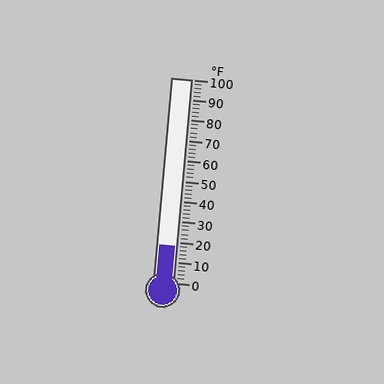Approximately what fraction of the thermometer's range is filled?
The thermometer is filled to approximately 20% of its range.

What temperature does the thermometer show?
The thermometer shows approximately 18°F.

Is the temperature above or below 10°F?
The temperature is above 10°F.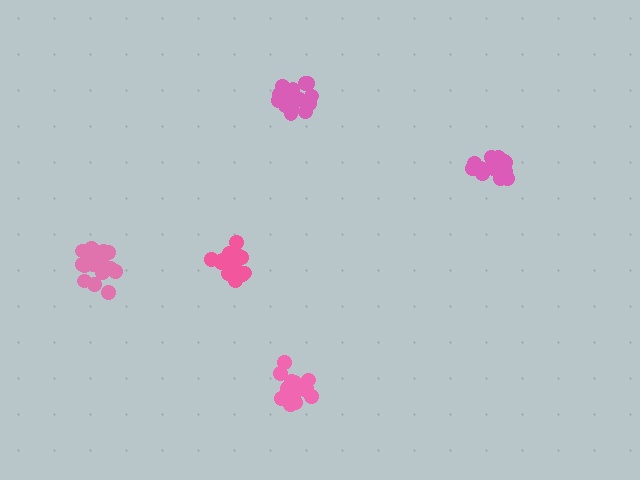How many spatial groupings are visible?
There are 5 spatial groupings.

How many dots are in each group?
Group 1: 16 dots, Group 2: 18 dots, Group 3: 18 dots, Group 4: 18 dots, Group 5: 20 dots (90 total).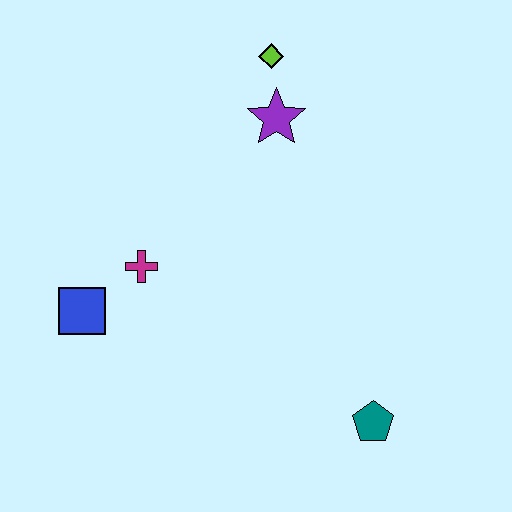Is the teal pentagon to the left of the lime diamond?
No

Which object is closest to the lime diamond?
The purple star is closest to the lime diamond.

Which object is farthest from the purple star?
The teal pentagon is farthest from the purple star.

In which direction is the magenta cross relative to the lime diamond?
The magenta cross is below the lime diamond.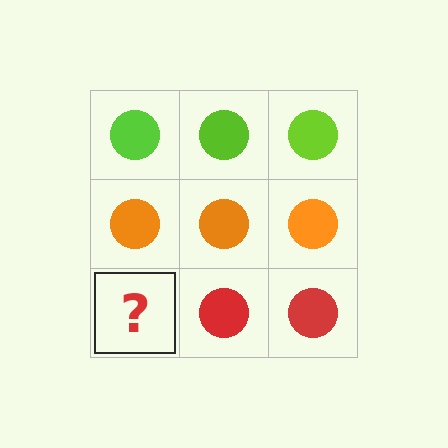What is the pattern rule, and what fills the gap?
The rule is that each row has a consistent color. The gap should be filled with a red circle.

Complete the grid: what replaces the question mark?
The question mark should be replaced with a red circle.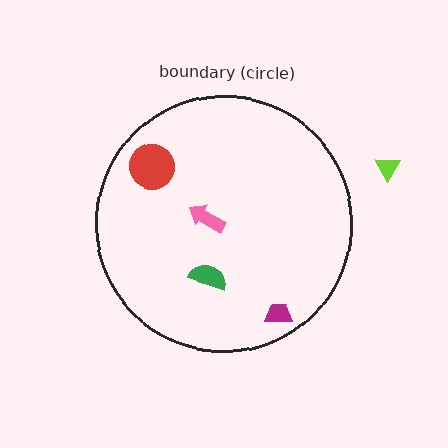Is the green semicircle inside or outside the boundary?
Inside.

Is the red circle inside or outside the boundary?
Inside.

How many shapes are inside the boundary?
4 inside, 1 outside.